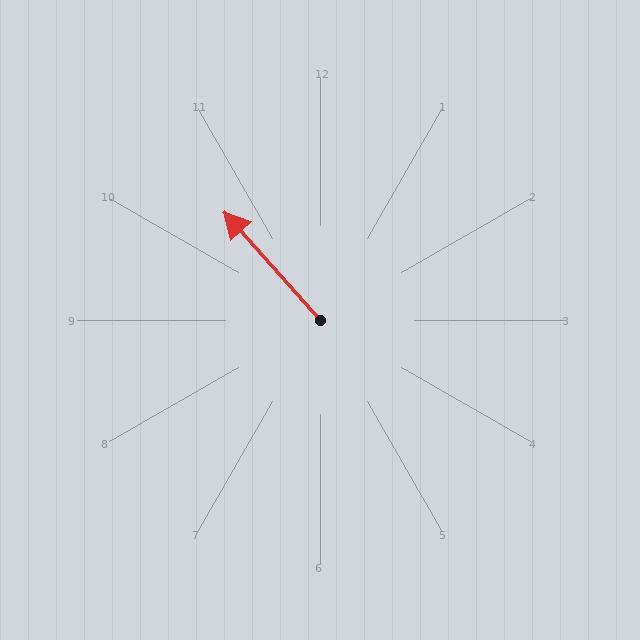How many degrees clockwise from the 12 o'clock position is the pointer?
Approximately 318 degrees.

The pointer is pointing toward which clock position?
Roughly 11 o'clock.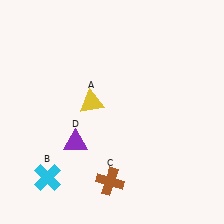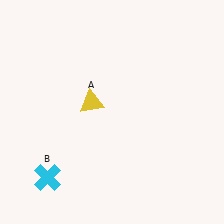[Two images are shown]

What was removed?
The brown cross (C), the purple triangle (D) were removed in Image 2.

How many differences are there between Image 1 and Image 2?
There are 2 differences between the two images.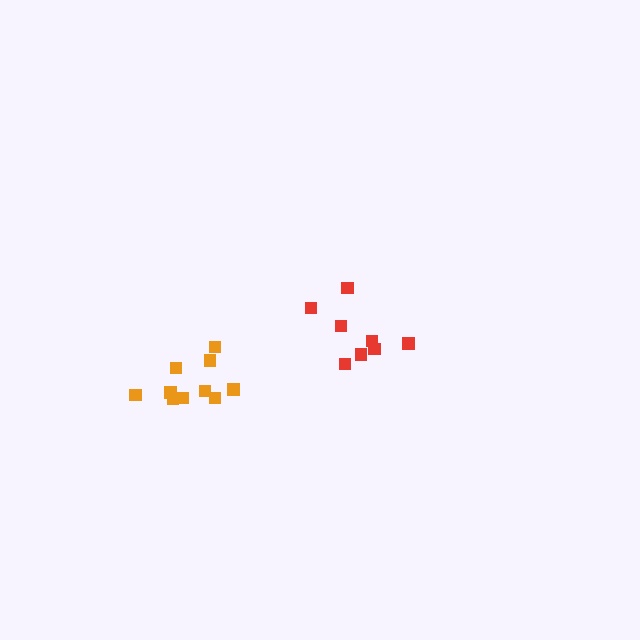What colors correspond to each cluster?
The clusters are colored: red, orange.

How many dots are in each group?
Group 1: 8 dots, Group 2: 10 dots (18 total).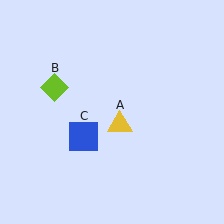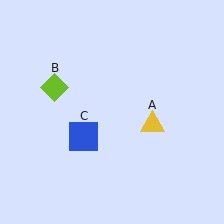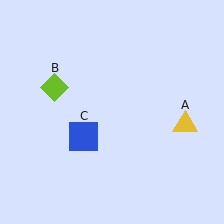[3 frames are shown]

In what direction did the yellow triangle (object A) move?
The yellow triangle (object A) moved right.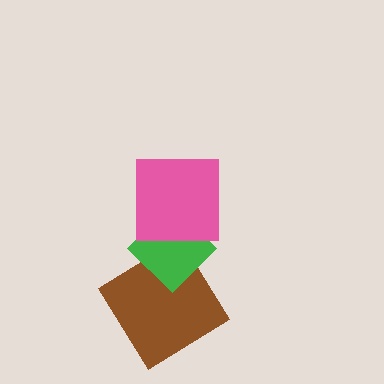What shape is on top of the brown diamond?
The green diamond is on top of the brown diamond.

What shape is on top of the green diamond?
The pink square is on top of the green diamond.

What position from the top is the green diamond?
The green diamond is 2nd from the top.